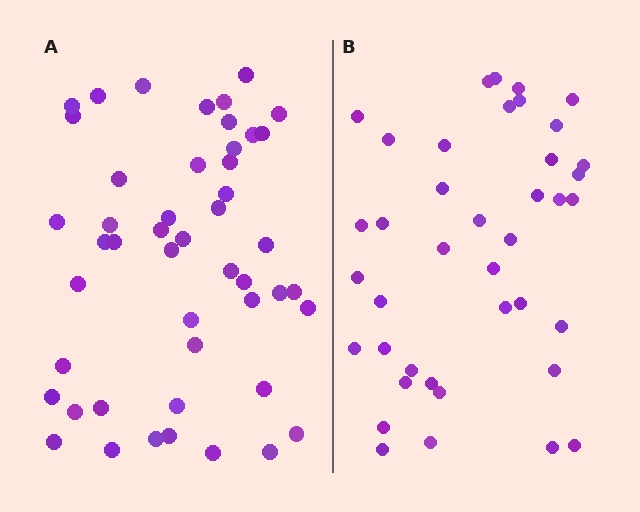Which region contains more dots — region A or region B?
Region A (the left region) has more dots.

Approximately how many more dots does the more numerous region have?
Region A has roughly 8 or so more dots than region B.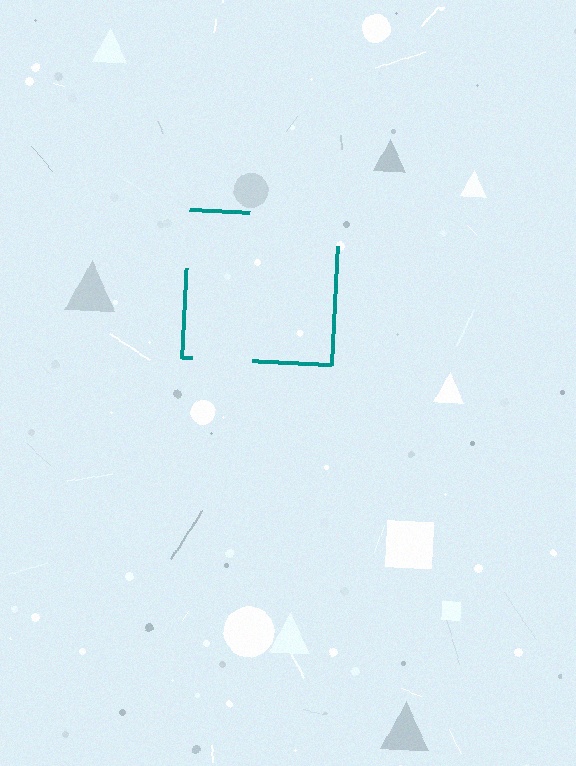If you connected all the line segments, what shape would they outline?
They would outline a square.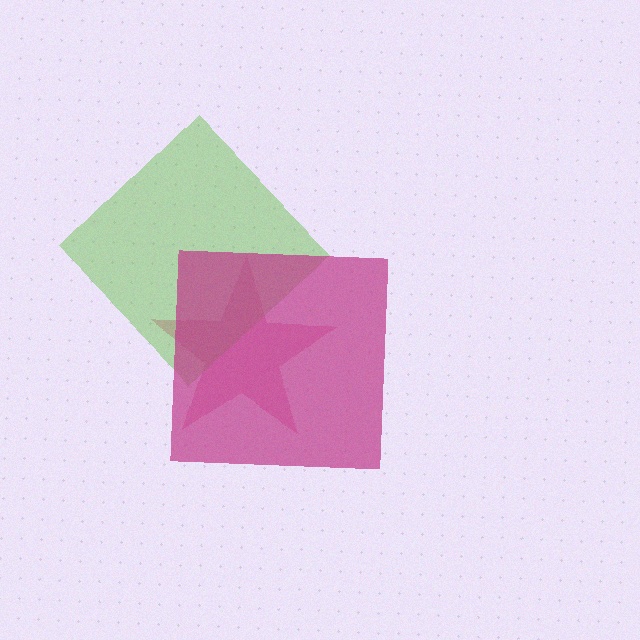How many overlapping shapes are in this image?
There are 3 overlapping shapes in the image.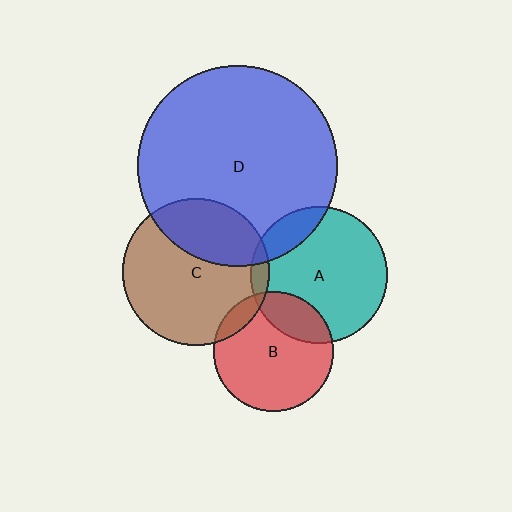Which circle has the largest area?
Circle D (blue).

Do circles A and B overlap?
Yes.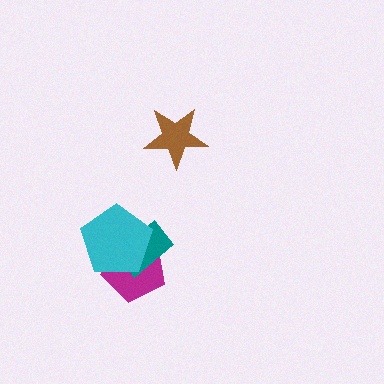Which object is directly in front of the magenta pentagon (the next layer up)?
The teal rectangle is directly in front of the magenta pentagon.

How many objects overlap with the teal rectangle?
2 objects overlap with the teal rectangle.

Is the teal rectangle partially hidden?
Yes, it is partially covered by another shape.